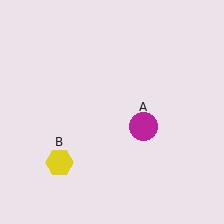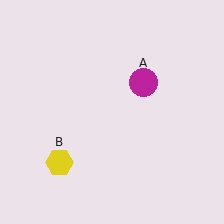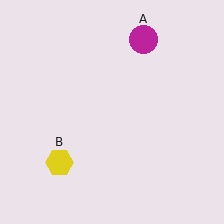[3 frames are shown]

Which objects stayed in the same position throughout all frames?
Yellow hexagon (object B) remained stationary.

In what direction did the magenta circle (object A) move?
The magenta circle (object A) moved up.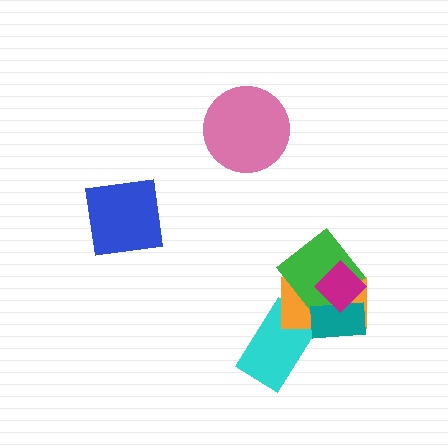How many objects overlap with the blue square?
0 objects overlap with the blue square.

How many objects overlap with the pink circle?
0 objects overlap with the pink circle.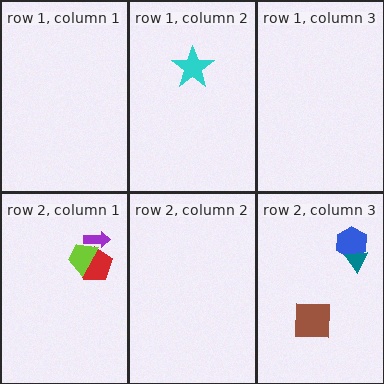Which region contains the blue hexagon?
The row 2, column 3 region.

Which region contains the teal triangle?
The row 2, column 3 region.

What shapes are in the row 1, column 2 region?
The cyan star.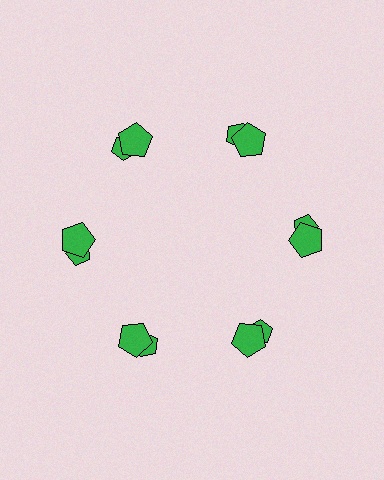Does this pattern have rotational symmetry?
Yes, this pattern has 6-fold rotational symmetry. It looks the same after rotating 60 degrees around the center.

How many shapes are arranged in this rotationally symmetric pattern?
There are 12 shapes, arranged in 6 groups of 2.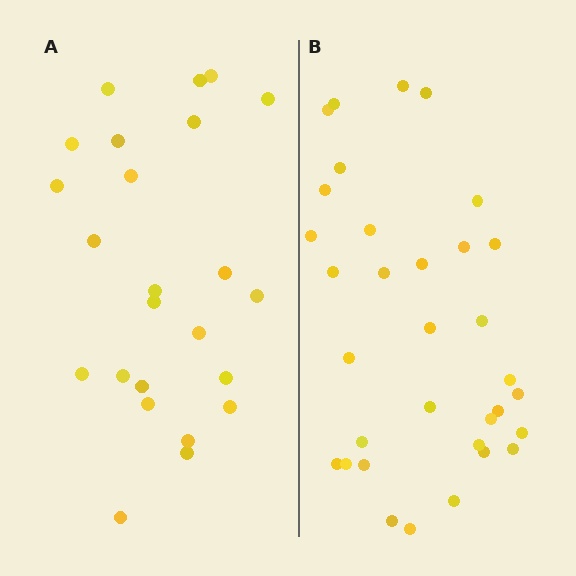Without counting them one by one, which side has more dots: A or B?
Region B (the right region) has more dots.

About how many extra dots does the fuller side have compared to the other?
Region B has roughly 8 or so more dots than region A.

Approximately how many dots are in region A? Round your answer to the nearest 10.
About 20 dots. (The exact count is 24, which rounds to 20.)